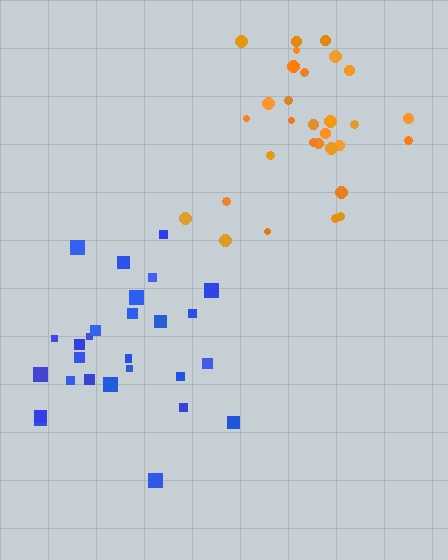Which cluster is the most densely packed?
Orange.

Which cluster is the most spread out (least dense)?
Blue.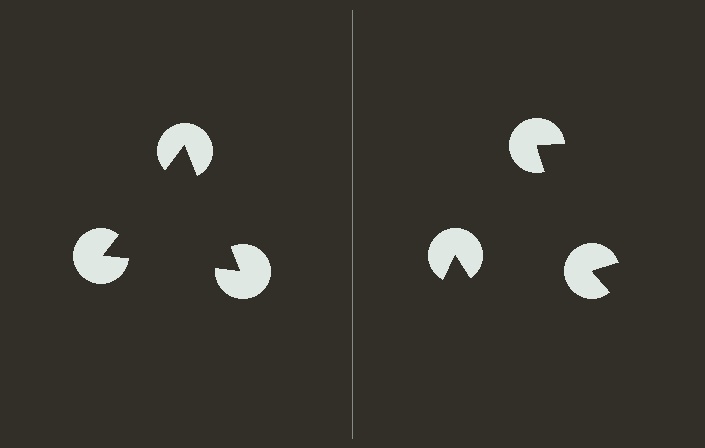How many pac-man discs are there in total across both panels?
6 — 3 on each side.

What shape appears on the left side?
An illusory triangle.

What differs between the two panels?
The pac-man discs are positioned identically on both sides; only the wedge orientations differ. On the left they align to a triangle; on the right they are misaligned.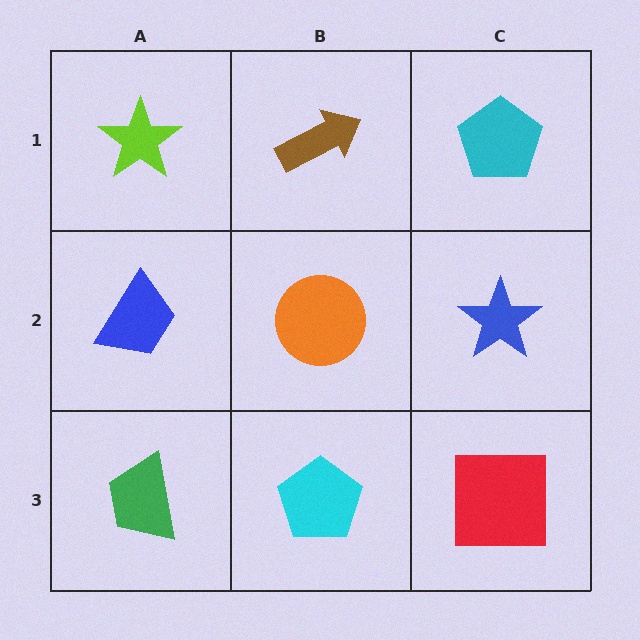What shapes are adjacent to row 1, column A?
A blue trapezoid (row 2, column A), a brown arrow (row 1, column B).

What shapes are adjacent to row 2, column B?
A brown arrow (row 1, column B), a cyan pentagon (row 3, column B), a blue trapezoid (row 2, column A), a blue star (row 2, column C).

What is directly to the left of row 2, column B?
A blue trapezoid.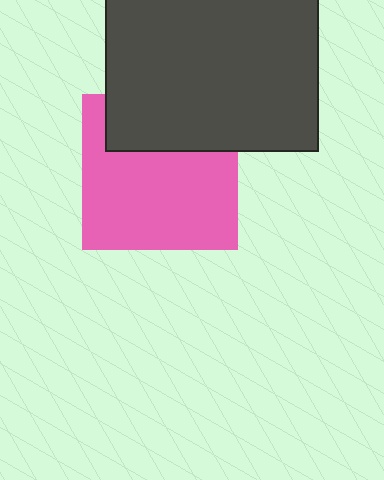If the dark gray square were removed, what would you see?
You would see the complete pink square.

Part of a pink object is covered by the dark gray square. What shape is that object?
It is a square.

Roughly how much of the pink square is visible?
Most of it is visible (roughly 69%).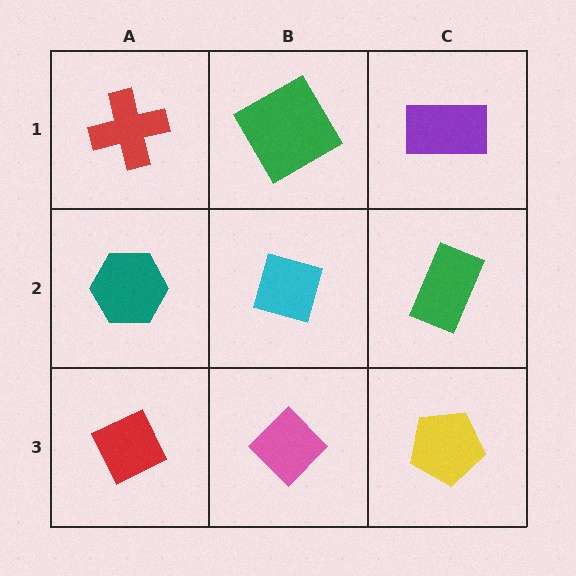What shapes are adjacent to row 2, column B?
A green square (row 1, column B), a pink diamond (row 3, column B), a teal hexagon (row 2, column A), a green rectangle (row 2, column C).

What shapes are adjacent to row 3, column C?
A green rectangle (row 2, column C), a pink diamond (row 3, column B).